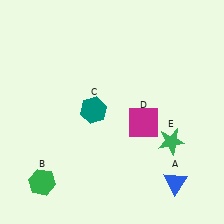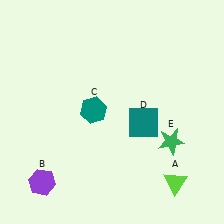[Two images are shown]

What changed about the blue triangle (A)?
In Image 1, A is blue. In Image 2, it changed to lime.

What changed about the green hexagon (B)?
In Image 1, B is green. In Image 2, it changed to purple.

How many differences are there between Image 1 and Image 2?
There are 3 differences between the two images.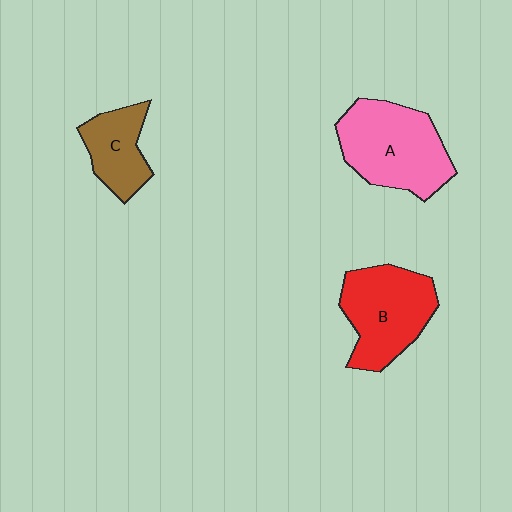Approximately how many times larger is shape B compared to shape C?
Approximately 1.6 times.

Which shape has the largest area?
Shape A (pink).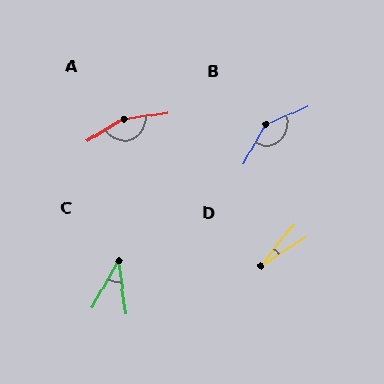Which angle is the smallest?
D, at approximately 19 degrees.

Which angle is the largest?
A, at approximately 157 degrees.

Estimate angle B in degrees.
Approximately 143 degrees.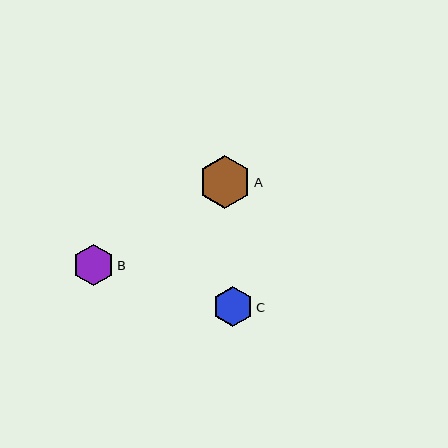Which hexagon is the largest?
Hexagon A is the largest with a size of approximately 53 pixels.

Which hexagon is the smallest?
Hexagon C is the smallest with a size of approximately 40 pixels.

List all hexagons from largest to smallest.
From largest to smallest: A, B, C.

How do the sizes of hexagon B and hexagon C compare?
Hexagon B and hexagon C are approximately the same size.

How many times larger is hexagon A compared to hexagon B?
Hexagon A is approximately 1.3 times the size of hexagon B.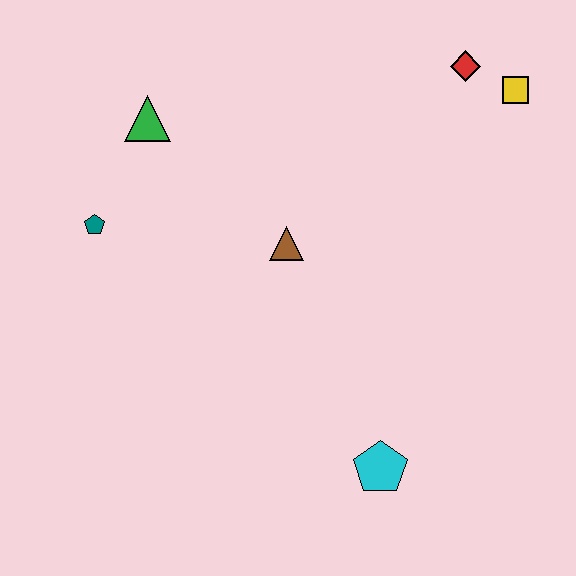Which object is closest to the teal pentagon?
The green triangle is closest to the teal pentagon.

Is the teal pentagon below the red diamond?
Yes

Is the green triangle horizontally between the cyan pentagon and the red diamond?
No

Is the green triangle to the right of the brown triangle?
No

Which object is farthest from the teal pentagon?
The yellow square is farthest from the teal pentagon.